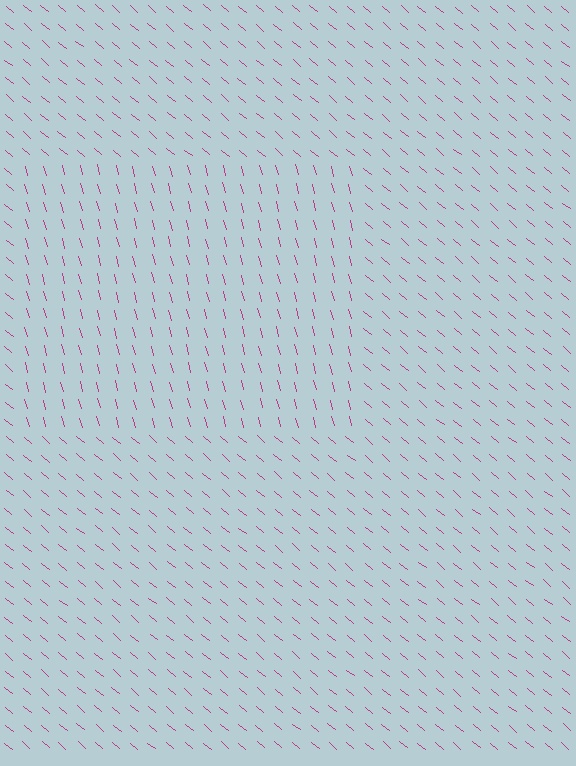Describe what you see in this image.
The image is filled with small magenta line segments. A rectangle region in the image has lines oriented differently from the surrounding lines, creating a visible texture boundary.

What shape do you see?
I see a rectangle.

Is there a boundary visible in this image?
Yes, there is a texture boundary formed by a change in line orientation.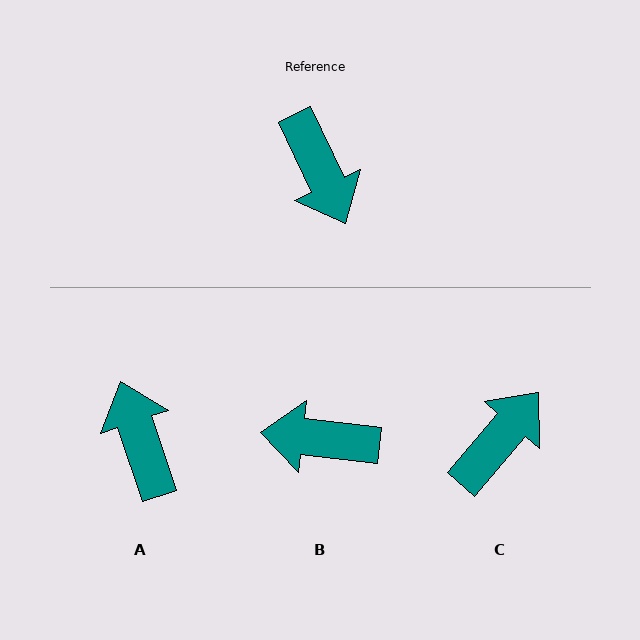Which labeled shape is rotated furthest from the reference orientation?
A, about 173 degrees away.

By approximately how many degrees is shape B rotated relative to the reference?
Approximately 121 degrees clockwise.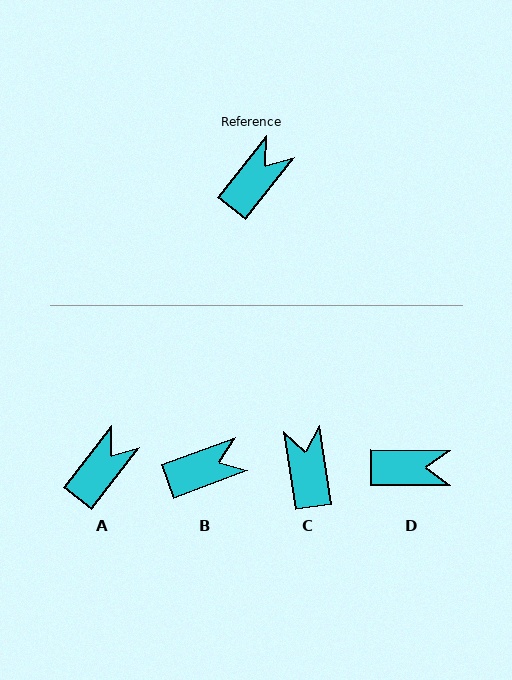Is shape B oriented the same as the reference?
No, it is off by about 32 degrees.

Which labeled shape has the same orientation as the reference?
A.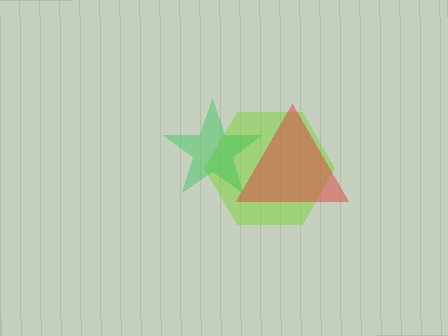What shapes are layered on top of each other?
The layered shapes are: a lime hexagon, a red triangle, a green star.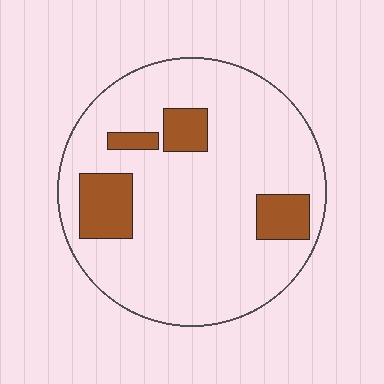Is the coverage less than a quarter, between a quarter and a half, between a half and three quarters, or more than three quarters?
Less than a quarter.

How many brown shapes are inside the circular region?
4.